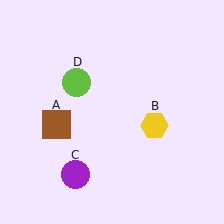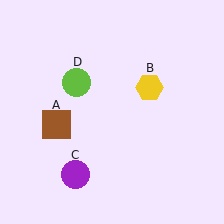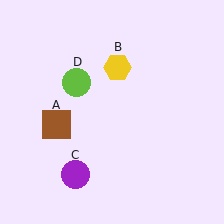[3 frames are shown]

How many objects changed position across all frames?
1 object changed position: yellow hexagon (object B).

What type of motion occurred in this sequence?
The yellow hexagon (object B) rotated counterclockwise around the center of the scene.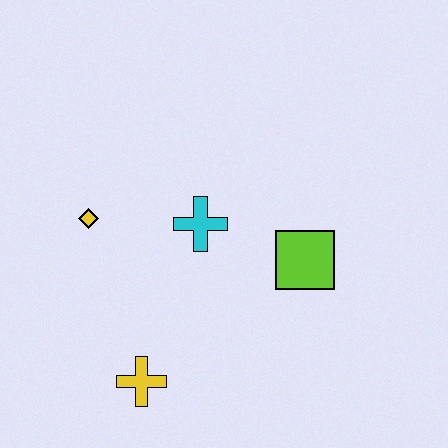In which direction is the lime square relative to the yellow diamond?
The lime square is to the right of the yellow diamond.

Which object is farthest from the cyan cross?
The yellow cross is farthest from the cyan cross.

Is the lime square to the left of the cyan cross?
No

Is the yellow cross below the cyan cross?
Yes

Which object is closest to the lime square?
The cyan cross is closest to the lime square.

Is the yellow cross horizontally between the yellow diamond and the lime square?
Yes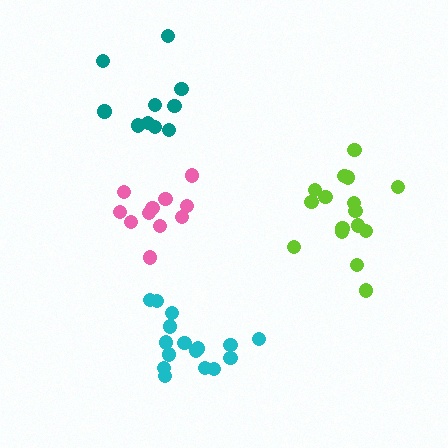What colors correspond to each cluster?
The clusters are colored: teal, lime, cyan, pink.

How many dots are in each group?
Group 1: 10 dots, Group 2: 16 dots, Group 3: 16 dots, Group 4: 11 dots (53 total).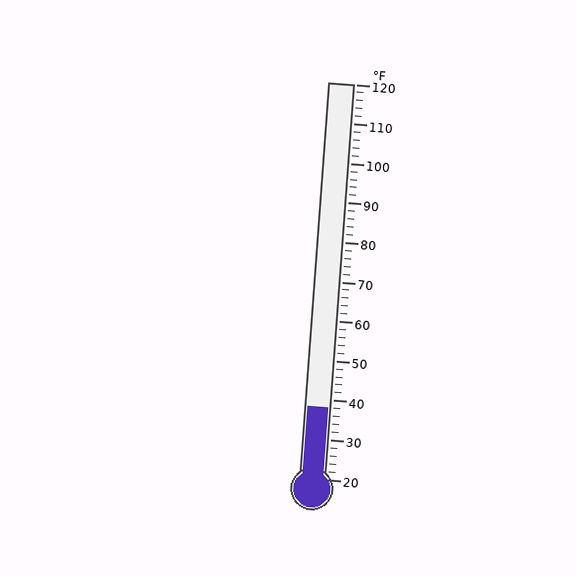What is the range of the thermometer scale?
The thermometer scale ranges from 20°F to 120°F.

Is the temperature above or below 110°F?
The temperature is below 110°F.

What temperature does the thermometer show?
The thermometer shows approximately 38°F.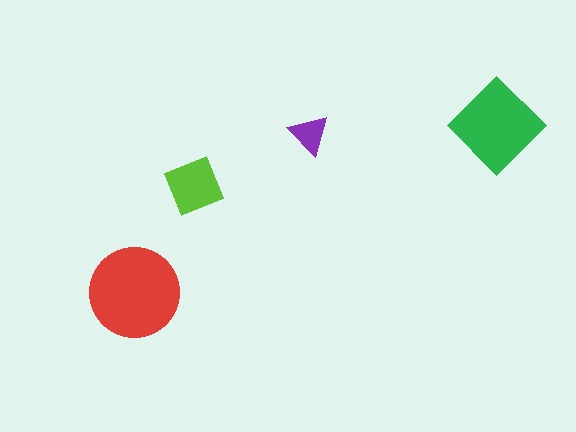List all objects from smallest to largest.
The purple triangle, the lime square, the green diamond, the red circle.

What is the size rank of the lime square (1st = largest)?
3rd.